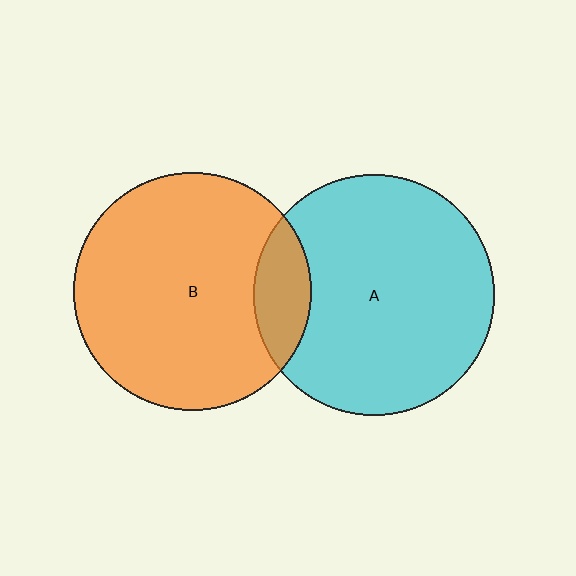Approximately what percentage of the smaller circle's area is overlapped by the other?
Approximately 15%.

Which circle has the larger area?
Circle A (cyan).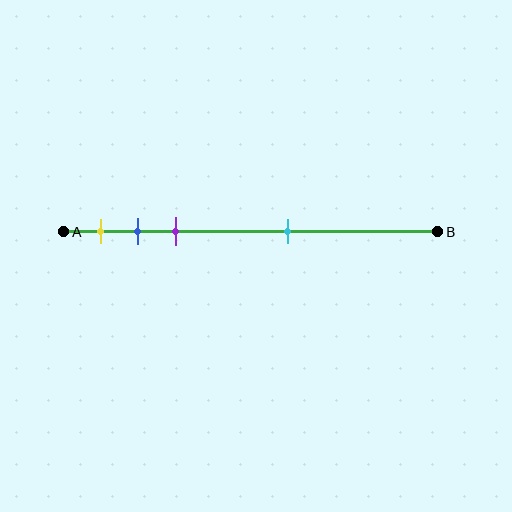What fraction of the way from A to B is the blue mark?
The blue mark is approximately 20% (0.2) of the way from A to B.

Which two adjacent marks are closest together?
The blue and purple marks are the closest adjacent pair.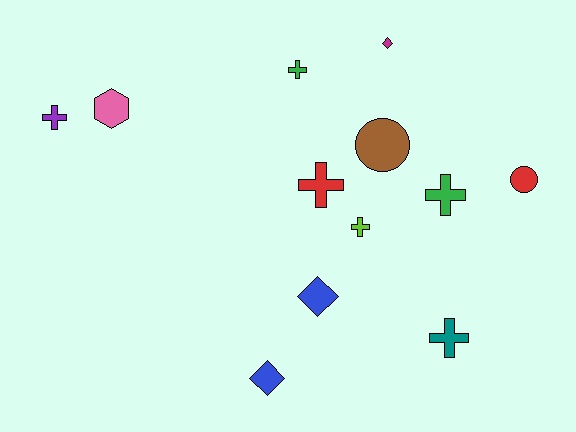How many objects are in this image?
There are 12 objects.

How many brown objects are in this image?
There is 1 brown object.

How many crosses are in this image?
There are 6 crosses.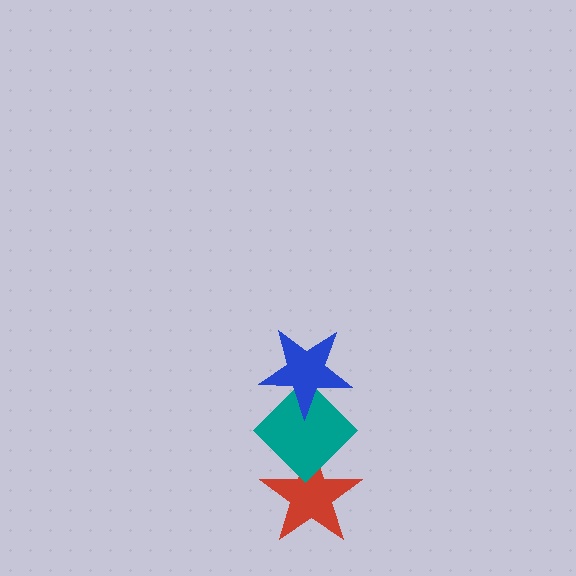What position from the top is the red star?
The red star is 3rd from the top.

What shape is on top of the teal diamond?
The blue star is on top of the teal diamond.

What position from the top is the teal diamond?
The teal diamond is 2nd from the top.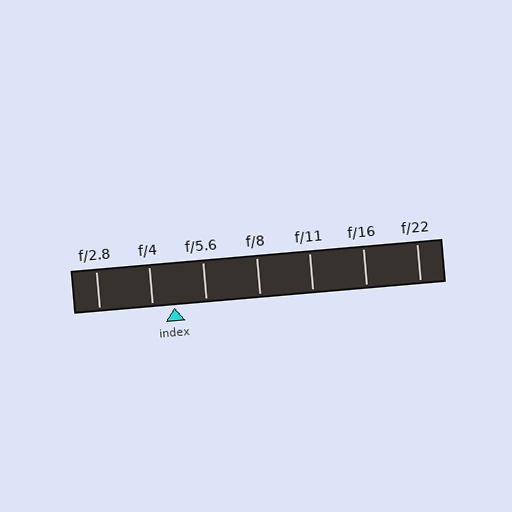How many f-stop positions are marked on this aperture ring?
There are 7 f-stop positions marked.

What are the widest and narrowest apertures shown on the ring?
The widest aperture shown is f/2.8 and the narrowest is f/22.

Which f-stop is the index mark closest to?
The index mark is closest to f/4.